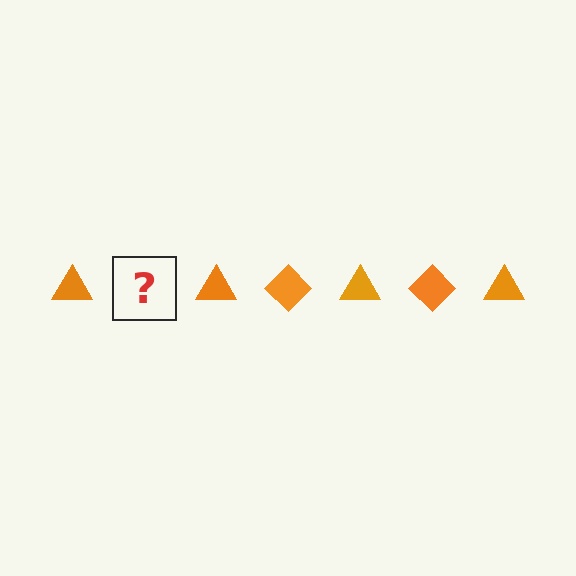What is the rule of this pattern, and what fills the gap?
The rule is that the pattern cycles through triangle, diamond shapes in orange. The gap should be filled with an orange diamond.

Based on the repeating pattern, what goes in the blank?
The blank should be an orange diamond.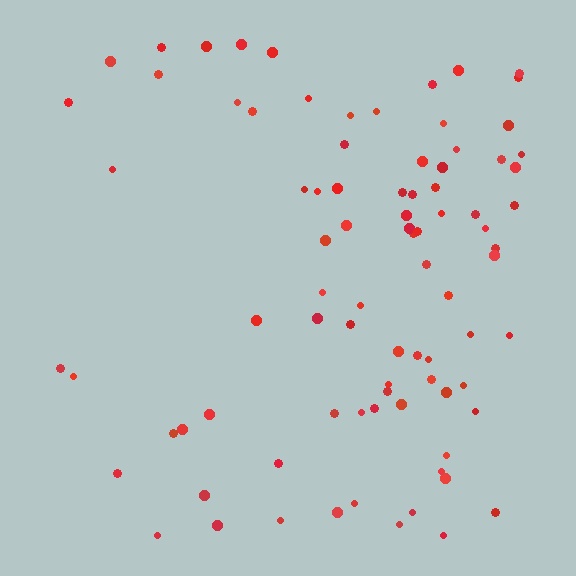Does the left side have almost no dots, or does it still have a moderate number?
Still a moderate number, just noticeably fewer than the right.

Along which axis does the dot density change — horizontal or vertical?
Horizontal.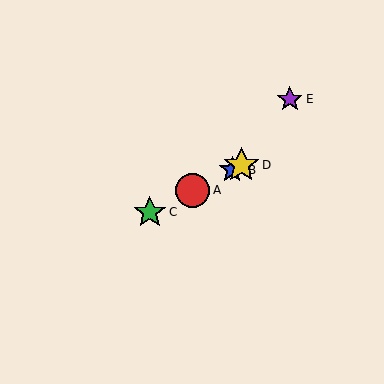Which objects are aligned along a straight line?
Objects A, B, C, D are aligned along a straight line.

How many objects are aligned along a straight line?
4 objects (A, B, C, D) are aligned along a straight line.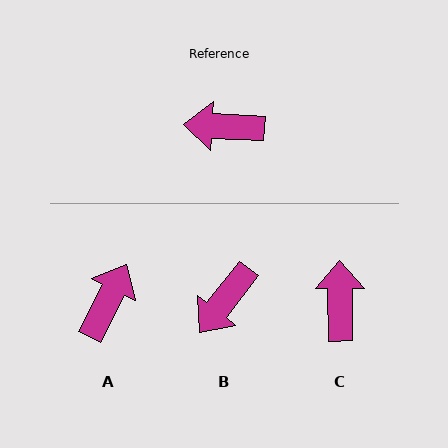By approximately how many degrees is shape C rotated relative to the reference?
Approximately 86 degrees clockwise.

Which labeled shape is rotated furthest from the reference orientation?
A, about 114 degrees away.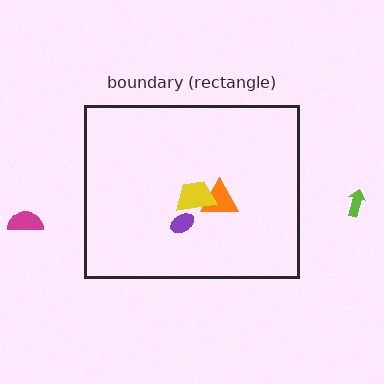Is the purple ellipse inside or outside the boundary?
Inside.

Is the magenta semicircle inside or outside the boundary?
Outside.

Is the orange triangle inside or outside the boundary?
Inside.